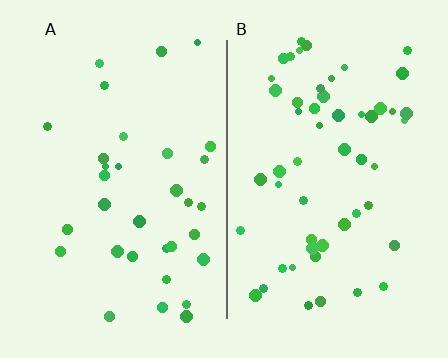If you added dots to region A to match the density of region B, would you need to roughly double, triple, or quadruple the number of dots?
Approximately double.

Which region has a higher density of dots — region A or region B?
B (the right).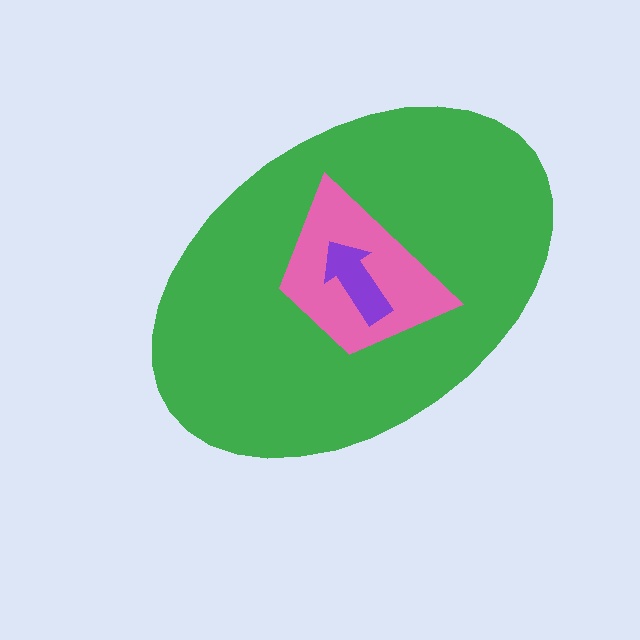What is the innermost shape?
The purple arrow.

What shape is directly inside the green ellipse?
The pink trapezoid.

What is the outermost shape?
The green ellipse.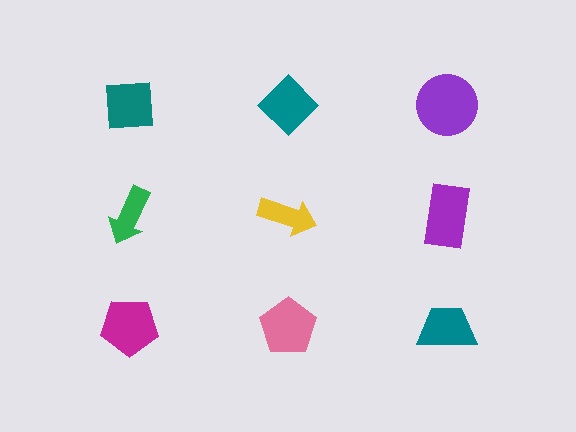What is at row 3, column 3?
A teal trapezoid.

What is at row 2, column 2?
A yellow arrow.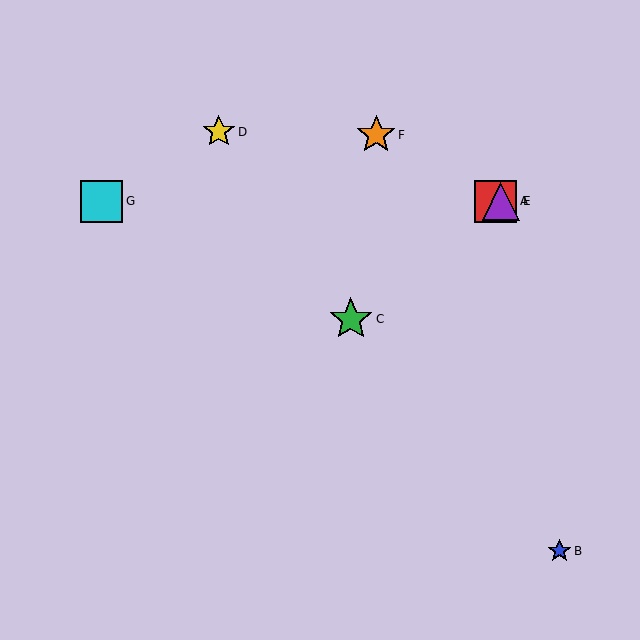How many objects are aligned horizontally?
3 objects (A, E, G) are aligned horizontally.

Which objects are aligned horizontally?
Objects A, E, G are aligned horizontally.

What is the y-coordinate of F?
Object F is at y≈135.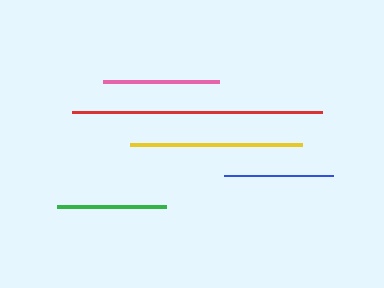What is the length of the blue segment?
The blue segment is approximately 109 pixels long.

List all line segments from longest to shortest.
From longest to shortest: red, yellow, pink, blue, green.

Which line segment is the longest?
The red line is the longest at approximately 250 pixels.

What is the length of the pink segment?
The pink segment is approximately 116 pixels long.